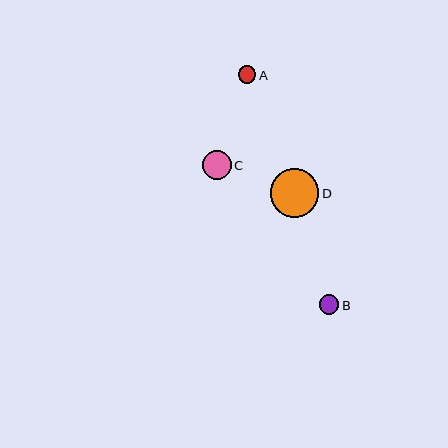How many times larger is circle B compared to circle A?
Circle B is approximately 1.1 times the size of circle A.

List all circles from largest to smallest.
From largest to smallest: D, C, B, A.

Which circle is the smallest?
Circle A is the smallest with a size of approximately 17 pixels.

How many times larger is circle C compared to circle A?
Circle C is approximately 1.7 times the size of circle A.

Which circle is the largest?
Circle D is the largest with a size of approximately 49 pixels.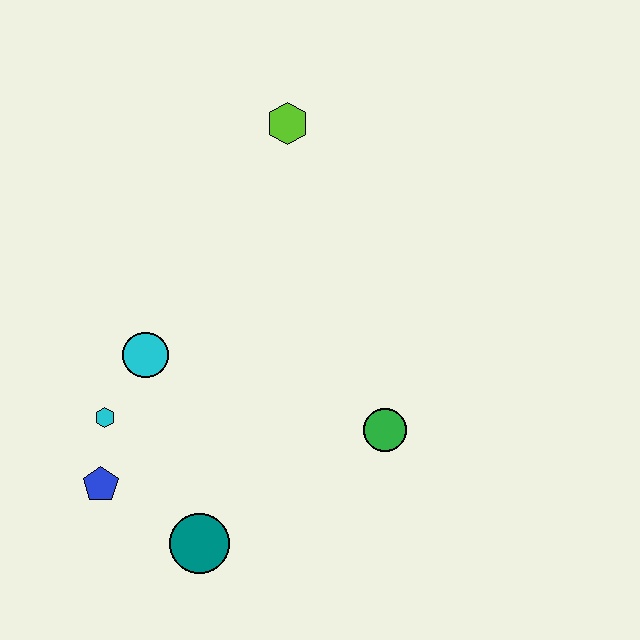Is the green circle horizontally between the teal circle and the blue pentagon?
No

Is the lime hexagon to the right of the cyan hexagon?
Yes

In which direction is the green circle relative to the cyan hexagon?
The green circle is to the right of the cyan hexagon.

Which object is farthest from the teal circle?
The lime hexagon is farthest from the teal circle.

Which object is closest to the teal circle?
The blue pentagon is closest to the teal circle.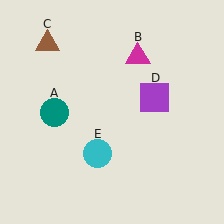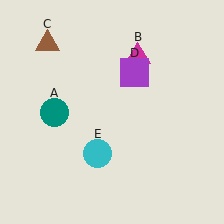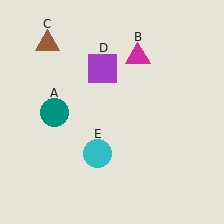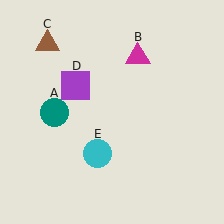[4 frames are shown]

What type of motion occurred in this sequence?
The purple square (object D) rotated counterclockwise around the center of the scene.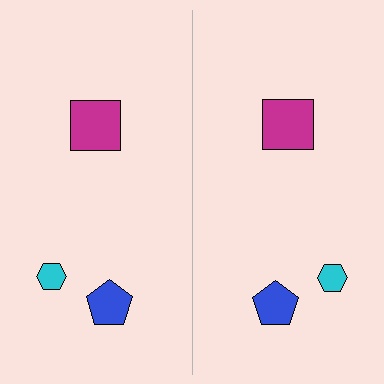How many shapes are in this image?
There are 6 shapes in this image.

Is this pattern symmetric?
Yes, this pattern has bilateral (reflection) symmetry.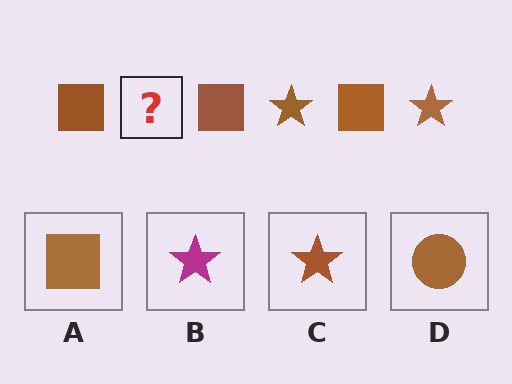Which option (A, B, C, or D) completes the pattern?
C.